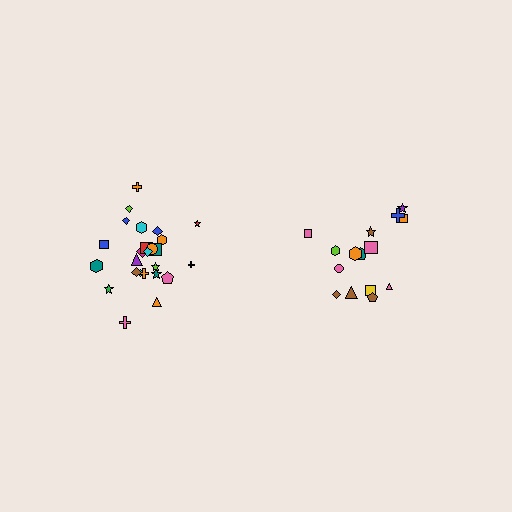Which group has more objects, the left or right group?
The left group.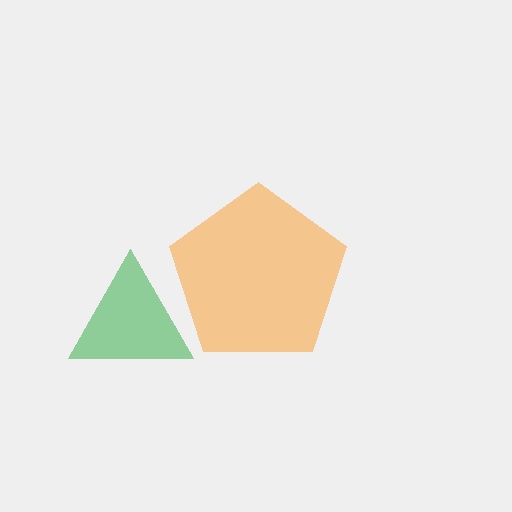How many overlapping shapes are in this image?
There are 2 overlapping shapes in the image.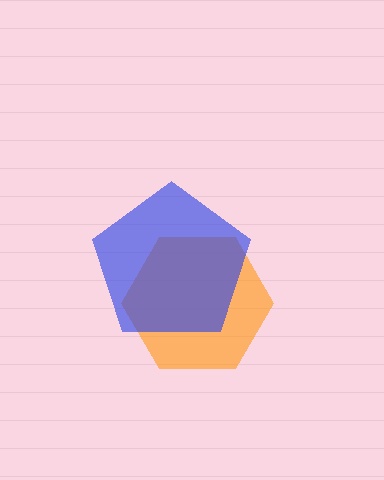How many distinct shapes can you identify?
There are 2 distinct shapes: an orange hexagon, a blue pentagon.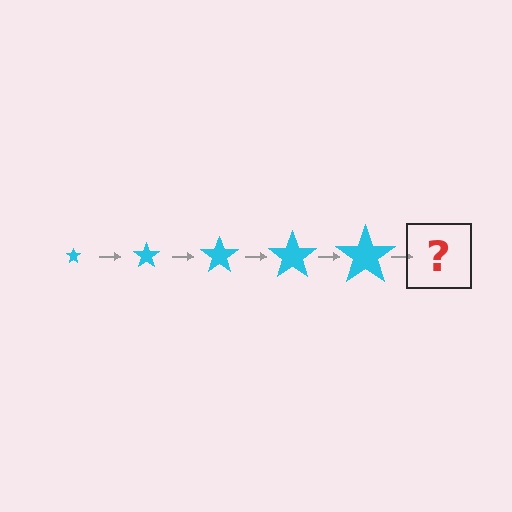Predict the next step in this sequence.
The next step is a cyan star, larger than the previous one.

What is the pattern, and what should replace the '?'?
The pattern is that the star gets progressively larger each step. The '?' should be a cyan star, larger than the previous one.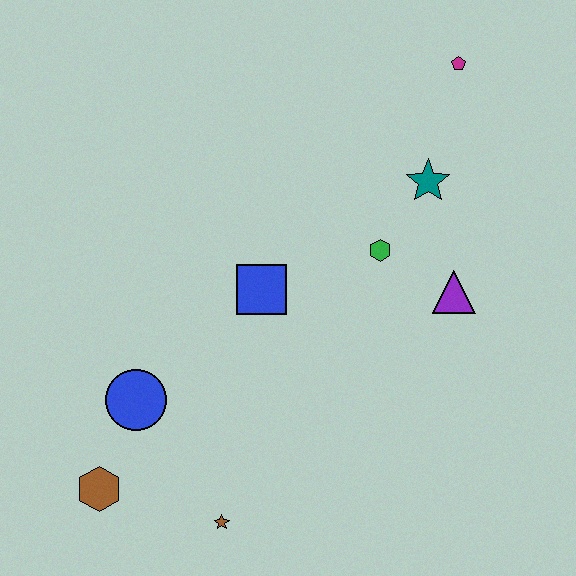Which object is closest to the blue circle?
The brown hexagon is closest to the blue circle.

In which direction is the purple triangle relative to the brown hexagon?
The purple triangle is to the right of the brown hexagon.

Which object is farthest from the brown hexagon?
The magenta pentagon is farthest from the brown hexagon.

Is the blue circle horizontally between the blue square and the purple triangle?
No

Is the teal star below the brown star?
No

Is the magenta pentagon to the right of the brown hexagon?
Yes